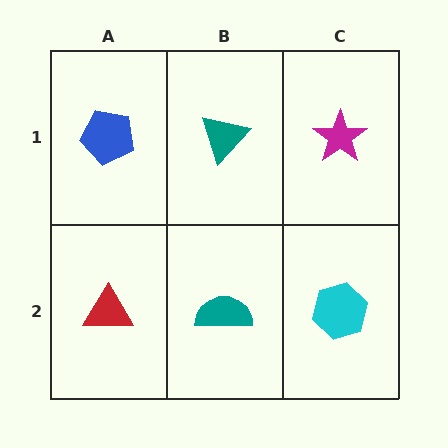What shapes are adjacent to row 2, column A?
A blue pentagon (row 1, column A), a teal semicircle (row 2, column B).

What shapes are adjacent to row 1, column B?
A teal semicircle (row 2, column B), a blue pentagon (row 1, column A), a magenta star (row 1, column C).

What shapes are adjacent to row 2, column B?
A teal triangle (row 1, column B), a red triangle (row 2, column A), a cyan hexagon (row 2, column C).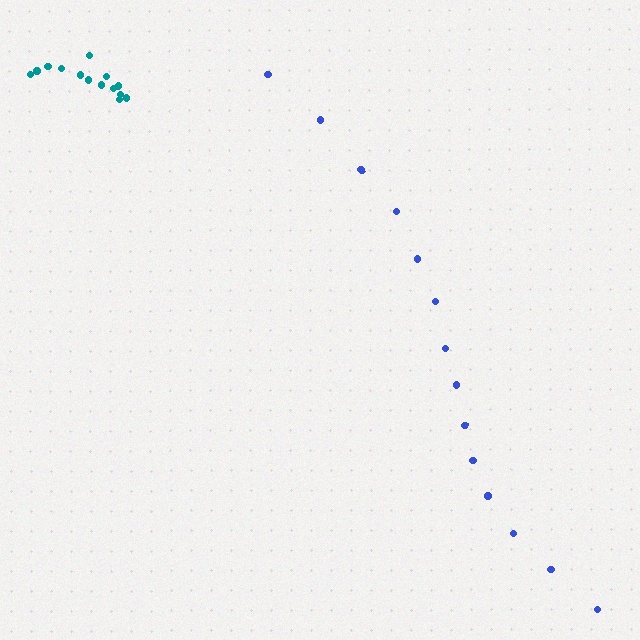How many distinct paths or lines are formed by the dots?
There are 2 distinct paths.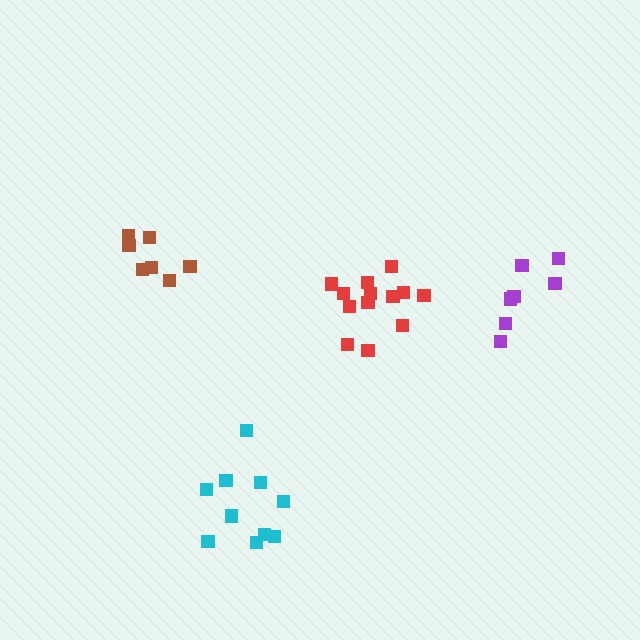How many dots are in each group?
Group 1: 10 dots, Group 2: 7 dots, Group 3: 7 dots, Group 4: 13 dots (37 total).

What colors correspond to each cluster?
The clusters are colored: cyan, brown, purple, red.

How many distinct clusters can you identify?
There are 4 distinct clusters.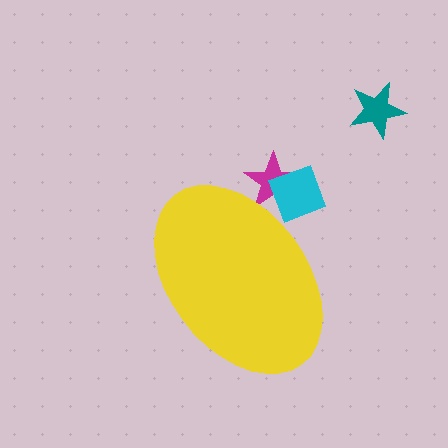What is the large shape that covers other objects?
A yellow ellipse.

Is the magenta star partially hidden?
Yes, the magenta star is partially hidden behind the yellow ellipse.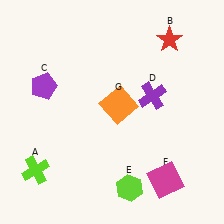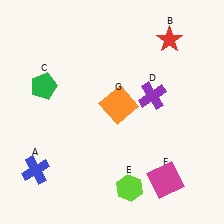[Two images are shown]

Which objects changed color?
A changed from lime to blue. C changed from purple to green.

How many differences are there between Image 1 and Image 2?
There are 2 differences between the two images.